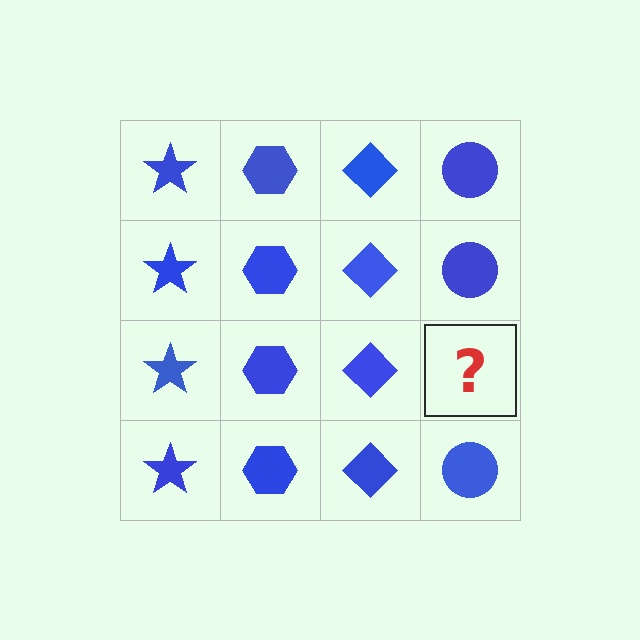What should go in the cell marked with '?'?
The missing cell should contain a blue circle.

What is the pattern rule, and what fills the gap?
The rule is that each column has a consistent shape. The gap should be filled with a blue circle.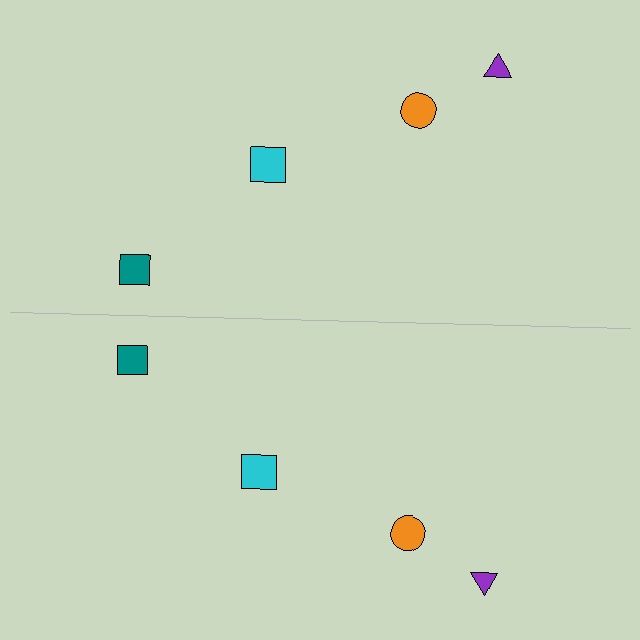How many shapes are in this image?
There are 8 shapes in this image.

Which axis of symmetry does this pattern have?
The pattern has a horizontal axis of symmetry running through the center of the image.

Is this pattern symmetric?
Yes, this pattern has bilateral (reflection) symmetry.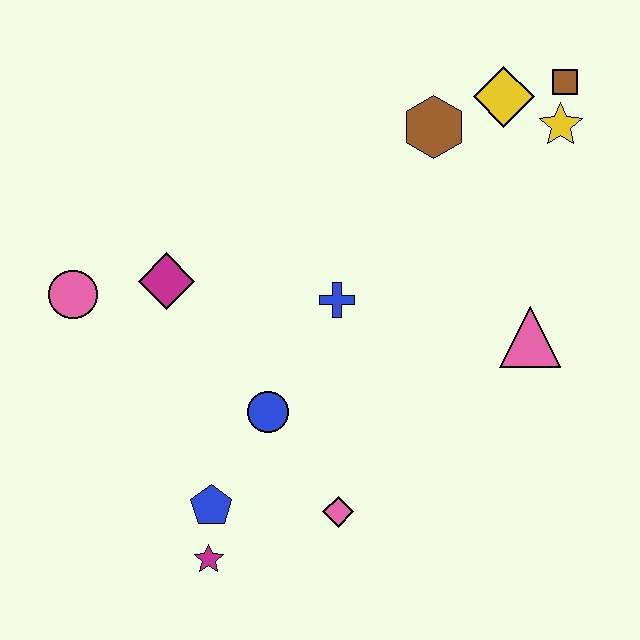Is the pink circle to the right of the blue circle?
No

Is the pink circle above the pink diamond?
Yes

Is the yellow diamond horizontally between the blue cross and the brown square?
Yes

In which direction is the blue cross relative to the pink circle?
The blue cross is to the right of the pink circle.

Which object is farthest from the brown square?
The magenta star is farthest from the brown square.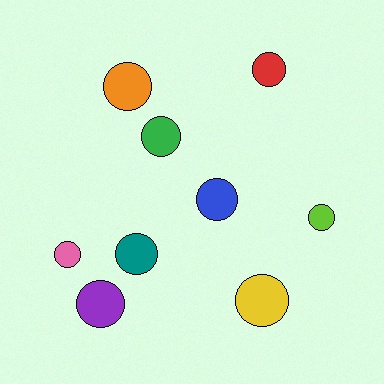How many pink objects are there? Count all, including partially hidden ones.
There is 1 pink object.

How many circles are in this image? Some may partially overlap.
There are 9 circles.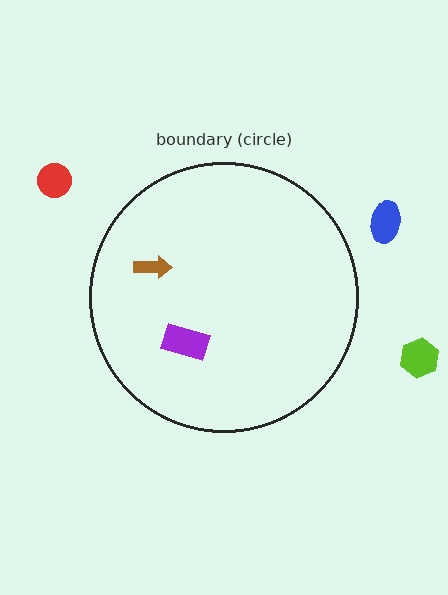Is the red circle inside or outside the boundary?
Outside.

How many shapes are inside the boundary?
2 inside, 3 outside.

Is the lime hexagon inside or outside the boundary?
Outside.